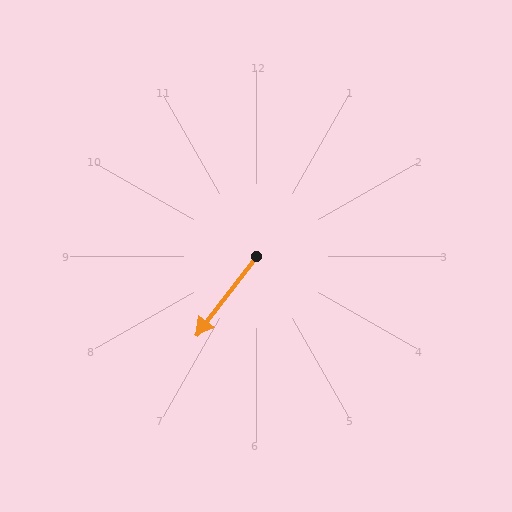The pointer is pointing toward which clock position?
Roughly 7 o'clock.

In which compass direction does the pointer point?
Southwest.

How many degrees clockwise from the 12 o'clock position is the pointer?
Approximately 217 degrees.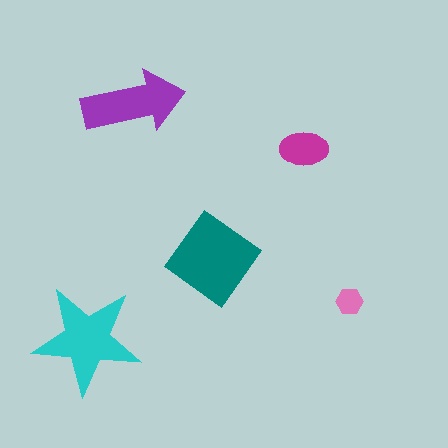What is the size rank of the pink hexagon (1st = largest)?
5th.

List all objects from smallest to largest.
The pink hexagon, the magenta ellipse, the purple arrow, the cyan star, the teal diamond.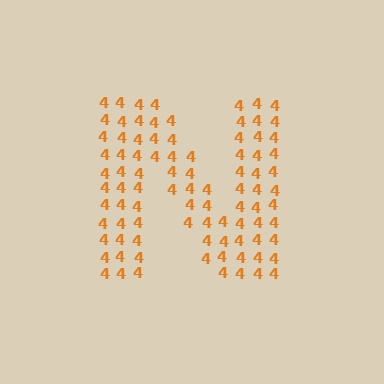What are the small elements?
The small elements are digit 4's.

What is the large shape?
The large shape is the letter N.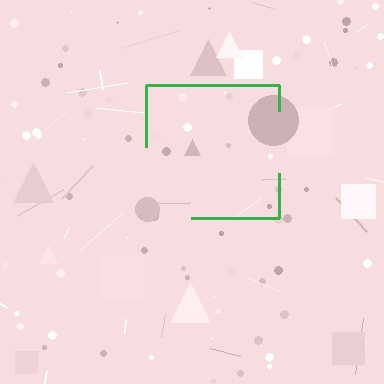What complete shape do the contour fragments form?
The contour fragments form a square.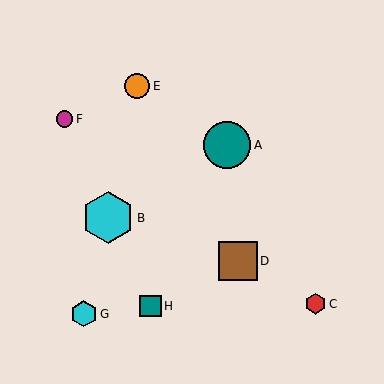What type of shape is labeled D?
Shape D is a brown square.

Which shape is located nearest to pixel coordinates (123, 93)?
The orange circle (labeled E) at (137, 86) is nearest to that location.